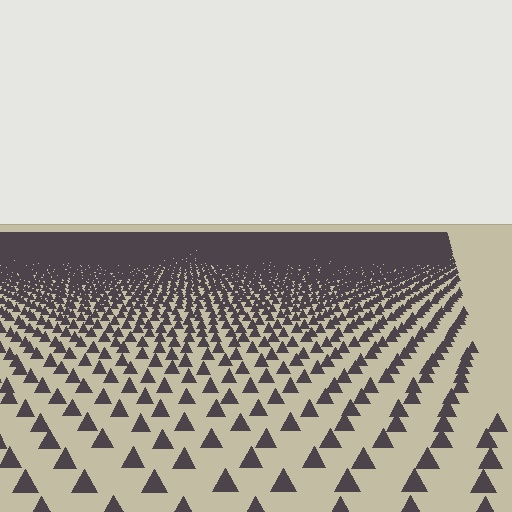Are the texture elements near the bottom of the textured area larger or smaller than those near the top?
Larger. Near the bottom, elements are closer to the viewer and appear at a bigger on-screen size.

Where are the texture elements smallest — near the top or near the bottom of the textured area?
Near the top.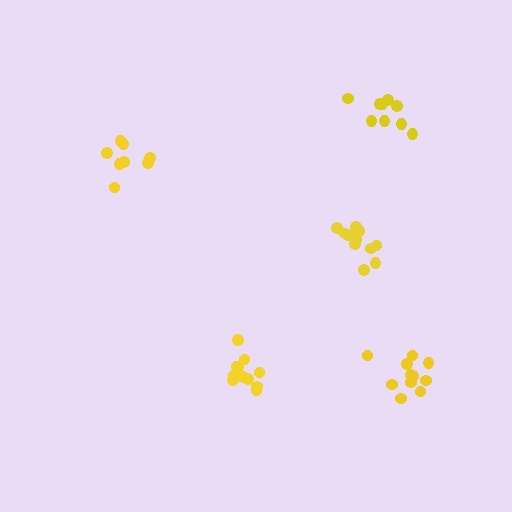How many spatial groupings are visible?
There are 5 spatial groupings.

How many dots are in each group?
Group 1: 11 dots, Group 2: 9 dots, Group 3: 11 dots, Group 4: 11 dots, Group 5: 8 dots (50 total).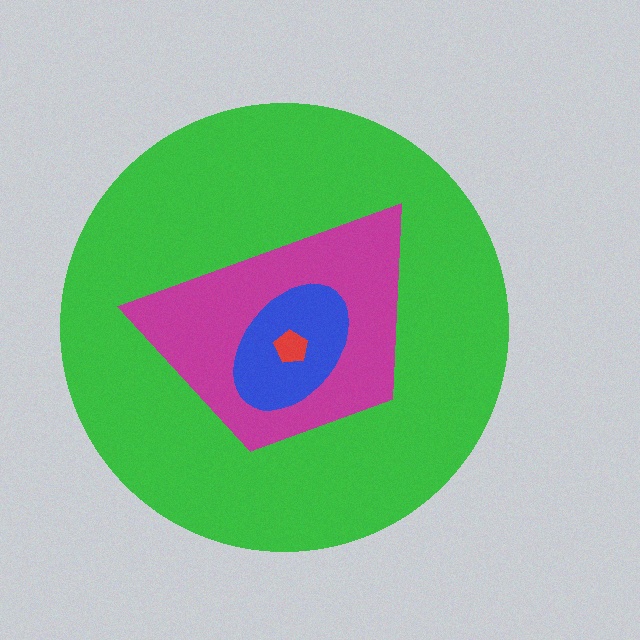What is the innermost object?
The red pentagon.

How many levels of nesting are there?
4.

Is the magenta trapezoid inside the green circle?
Yes.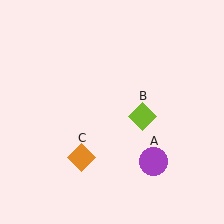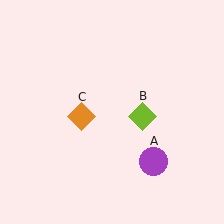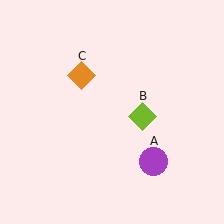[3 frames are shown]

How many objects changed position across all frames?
1 object changed position: orange diamond (object C).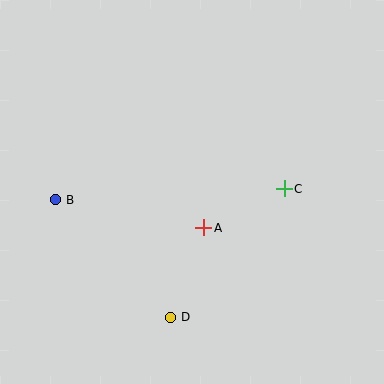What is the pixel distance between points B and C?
The distance between B and C is 229 pixels.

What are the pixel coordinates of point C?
Point C is at (284, 189).